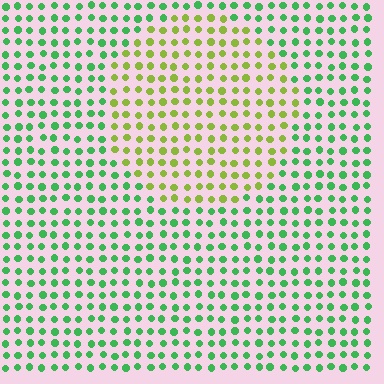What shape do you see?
I see a circle.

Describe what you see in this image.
The image is filled with small green elements in a uniform arrangement. A circle-shaped region is visible where the elements are tinted to a slightly different hue, forming a subtle color boundary.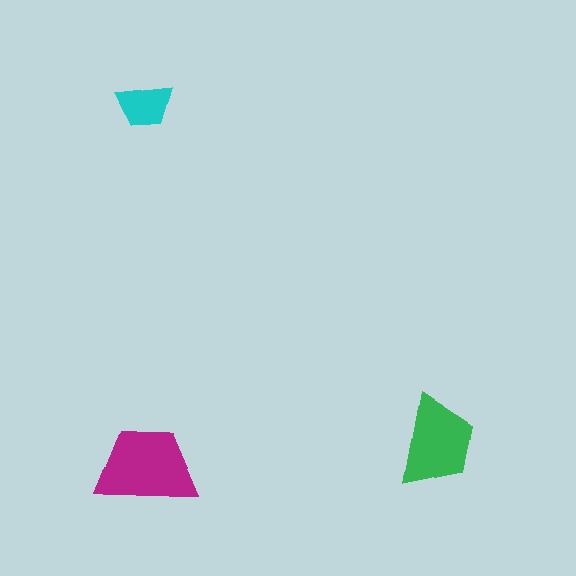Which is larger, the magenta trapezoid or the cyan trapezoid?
The magenta one.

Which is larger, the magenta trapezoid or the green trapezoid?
The magenta one.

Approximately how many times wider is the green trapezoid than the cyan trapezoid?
About 1.5 times wider.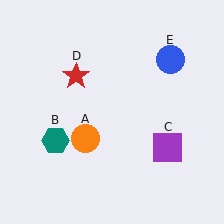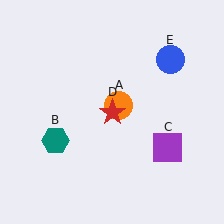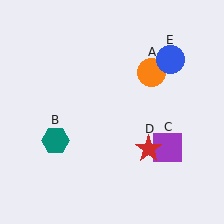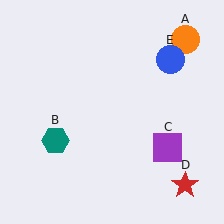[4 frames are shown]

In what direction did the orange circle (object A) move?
The orange circle (object A) moved up and to the right.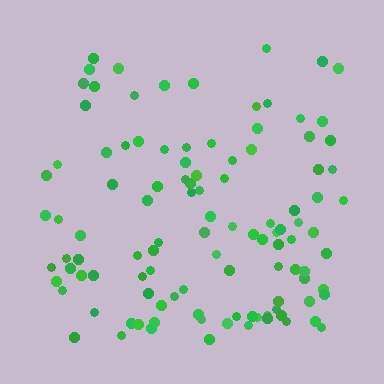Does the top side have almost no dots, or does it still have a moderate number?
Still a moderate number, just noticeably fewer than the bottom.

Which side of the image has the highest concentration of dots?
The bottom.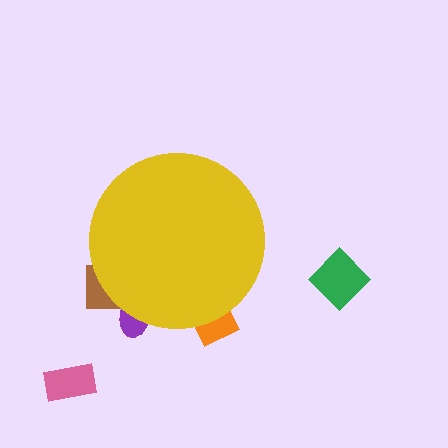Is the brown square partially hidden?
Yes, the brown square is partially hidden behind the yellow circle.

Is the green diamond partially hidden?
No, the green diamond is fully visible.